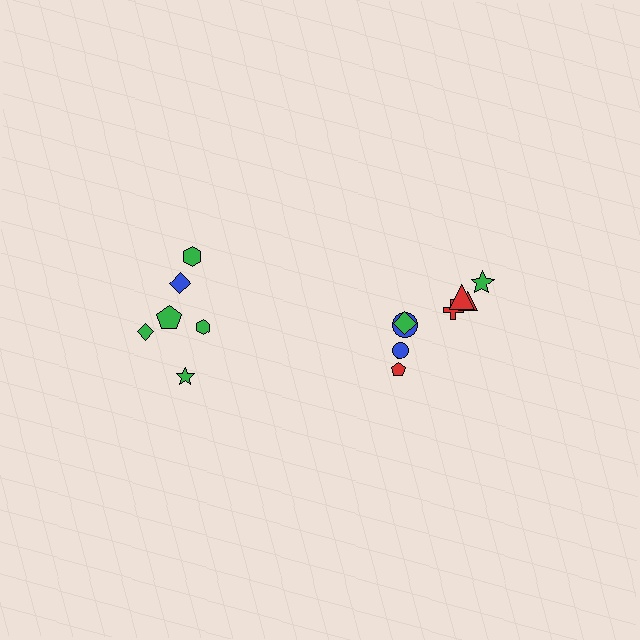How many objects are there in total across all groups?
There are 14 objects.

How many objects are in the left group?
There are 6 objects.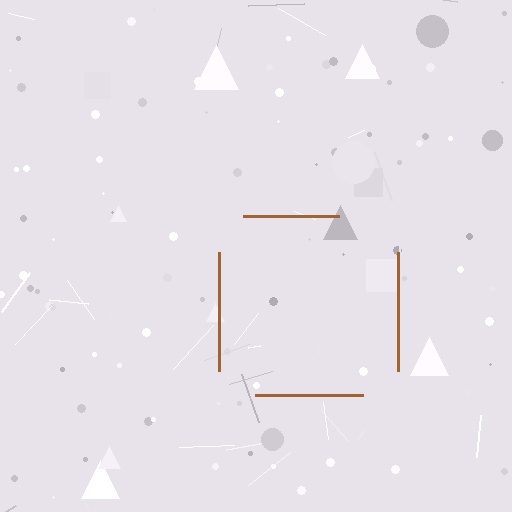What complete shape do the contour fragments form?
The contour fragments form a square.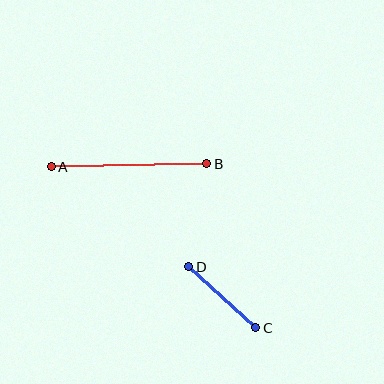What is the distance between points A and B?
The distance is approximately 155 pixels.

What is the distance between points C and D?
The distance is approximately 90 pixels.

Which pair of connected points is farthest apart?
Points A and B are farthest apart.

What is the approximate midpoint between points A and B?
The midpoint is at approximately (129, 165) pixels.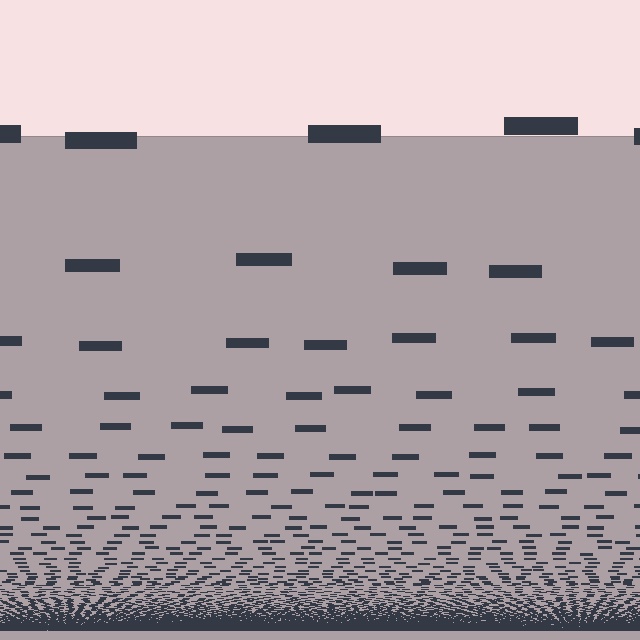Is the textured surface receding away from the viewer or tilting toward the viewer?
The surface appears to tilt toward the viewer. Texture elements get larger and sparser toward the top.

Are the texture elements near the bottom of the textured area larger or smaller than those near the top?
Smaller. The gradient is inverted — elements near the bottom are smaller and denser.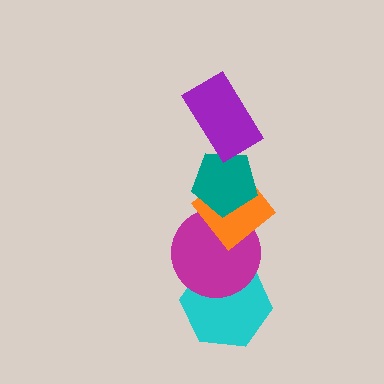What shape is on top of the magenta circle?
The orange diamond is on top of the magenta circle.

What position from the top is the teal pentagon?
The teal pentagon is 2nd from the top.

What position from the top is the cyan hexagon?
The cyan hexagon is 5th from the top.